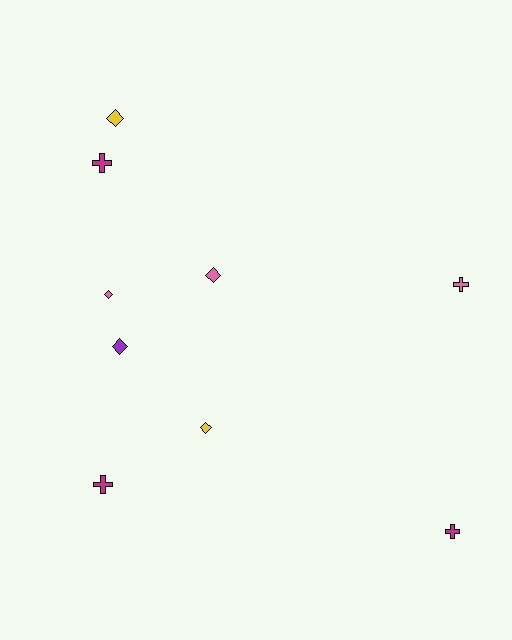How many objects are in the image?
There are 9 objects.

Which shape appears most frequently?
Diamond, with 5 objects.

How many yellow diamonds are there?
There are 2 yellow diamonds.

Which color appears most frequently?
Magenta, with 3 objects.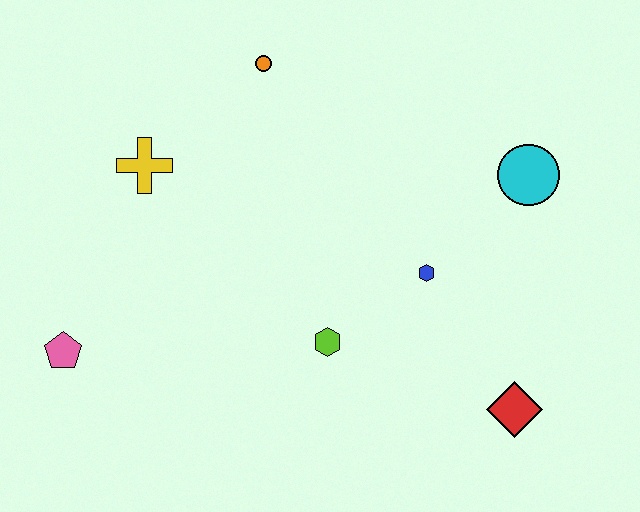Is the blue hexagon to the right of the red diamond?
No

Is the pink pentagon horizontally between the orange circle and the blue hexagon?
No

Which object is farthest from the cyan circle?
The pink pentagon is farthest from the cyan circle.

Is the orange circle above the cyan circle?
Yes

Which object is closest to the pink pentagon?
The yellow cross is closest to the pink pentagon.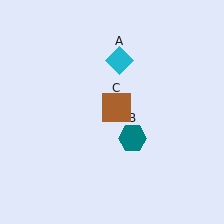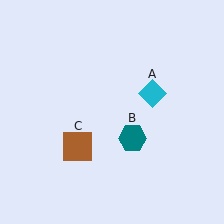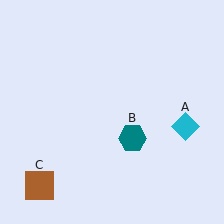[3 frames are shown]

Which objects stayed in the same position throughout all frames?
Teal hexagon (object B) remained stationary.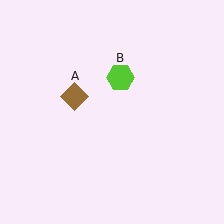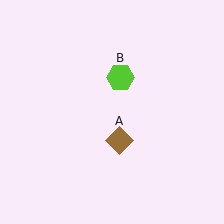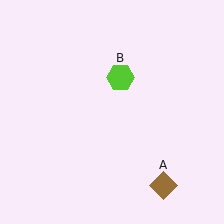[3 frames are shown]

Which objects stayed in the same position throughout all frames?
Lime hexagon (object B) remained stationary.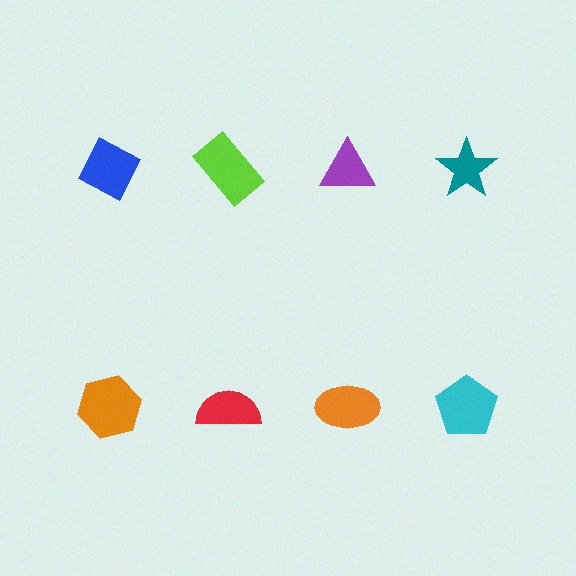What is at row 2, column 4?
A cyan pentagon.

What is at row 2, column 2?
A red semicircle.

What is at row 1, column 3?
A purple triangle.